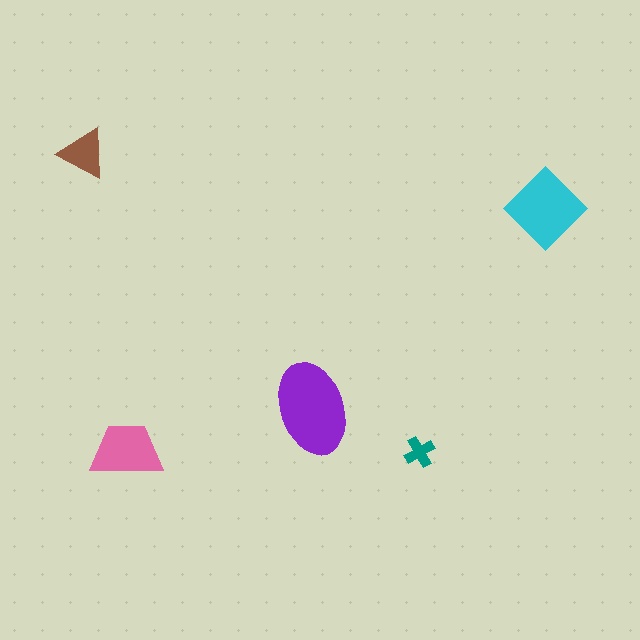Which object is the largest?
The purple ellipse.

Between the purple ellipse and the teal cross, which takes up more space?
The purple ellipse.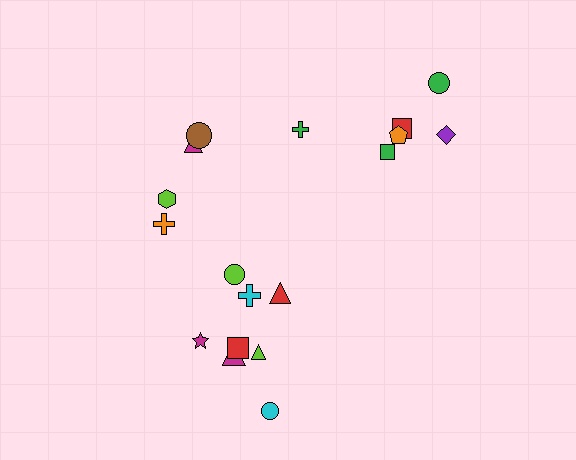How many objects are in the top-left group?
There are 4 objects.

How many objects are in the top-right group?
There are 6 objects.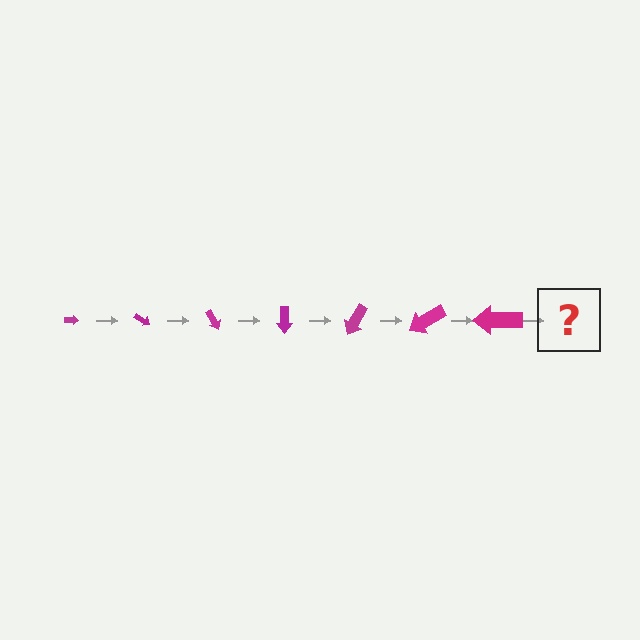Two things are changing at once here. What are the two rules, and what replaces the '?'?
The two rules are that the arrow grows larger each step and it rotates 30 degrees each step. The '?' should be an arrow, larger than the previous one and rotated 210 degrees from the start.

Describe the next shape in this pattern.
It should be an arrow, larger than the previous one and rotated 210 degrees from the start.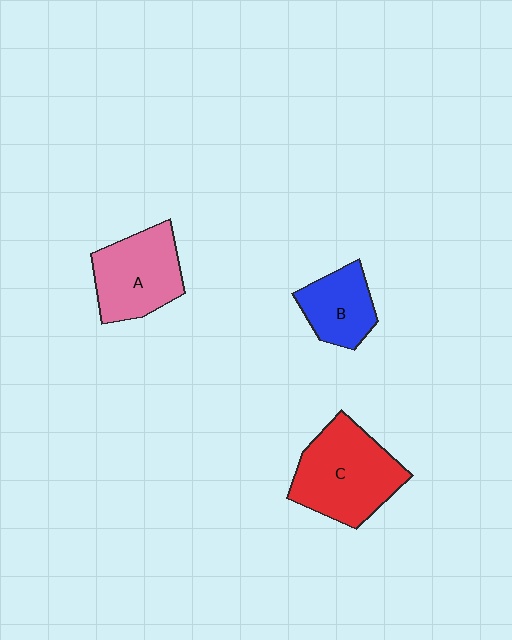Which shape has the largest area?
Shape C (red).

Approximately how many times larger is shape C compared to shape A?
Approximately 1.2 times.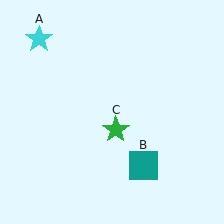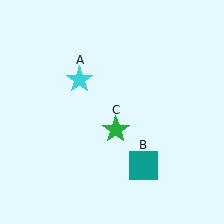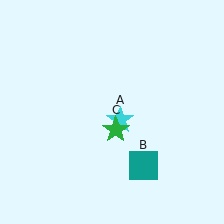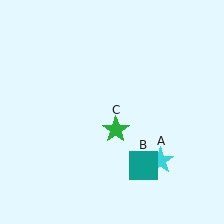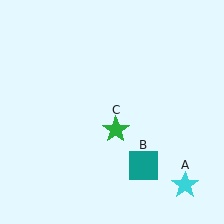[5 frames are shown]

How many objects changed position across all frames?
1 object changed position: cyan star (object A).